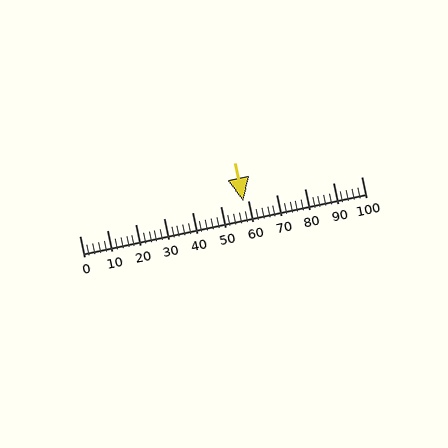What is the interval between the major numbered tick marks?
The major tick marks are spaced 10 units apart.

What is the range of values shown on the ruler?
The ruler shows values from 0 to 100.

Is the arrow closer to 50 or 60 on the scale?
The arrow is closer to 60.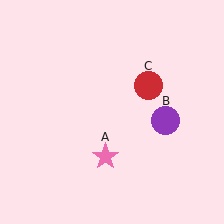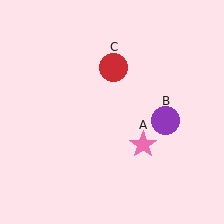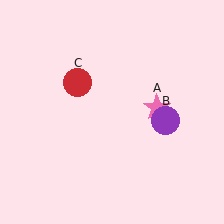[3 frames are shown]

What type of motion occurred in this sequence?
The pink star (object A), red circle (object C) rotated counterclockwise around the center of the scene.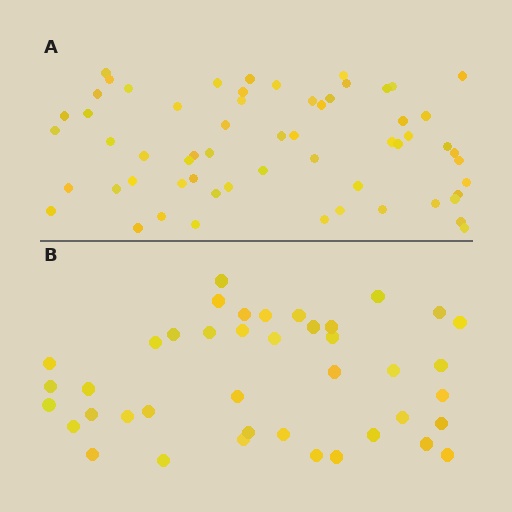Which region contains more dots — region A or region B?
Region A (the top region) has more dots.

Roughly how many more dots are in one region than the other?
Region A has approximately 20 more dots than region B.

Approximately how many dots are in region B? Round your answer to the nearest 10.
About 40 dots. (The exact count is 41, which rounds to 40.)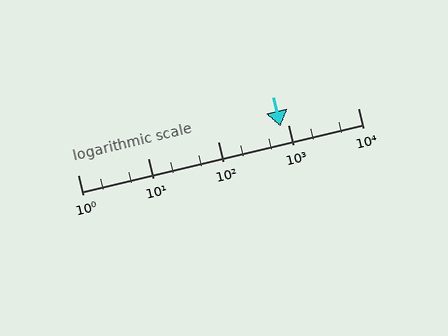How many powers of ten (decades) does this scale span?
The scale spans 4 decades, from 1 to 10000.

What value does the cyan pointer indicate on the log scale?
The pointer indicates approximately 780.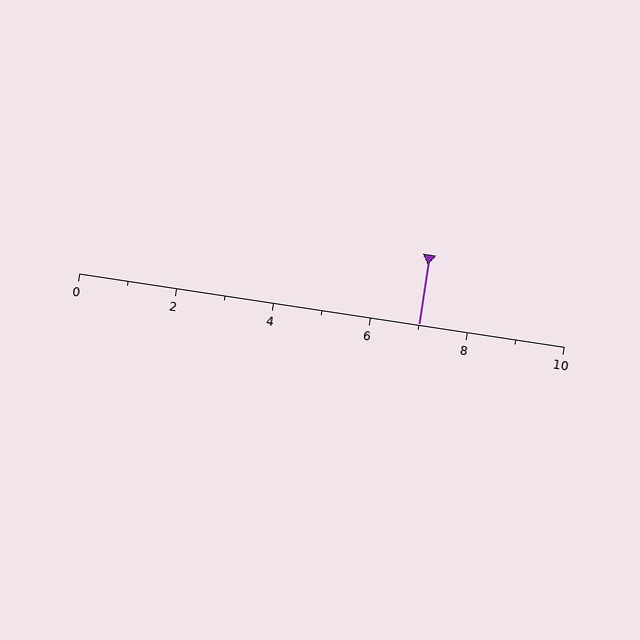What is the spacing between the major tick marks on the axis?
The major ticks are spaced 2 apart.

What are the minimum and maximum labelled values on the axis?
The axis runs from 0 to 10.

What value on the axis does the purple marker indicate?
The marker indicates approximately 7.